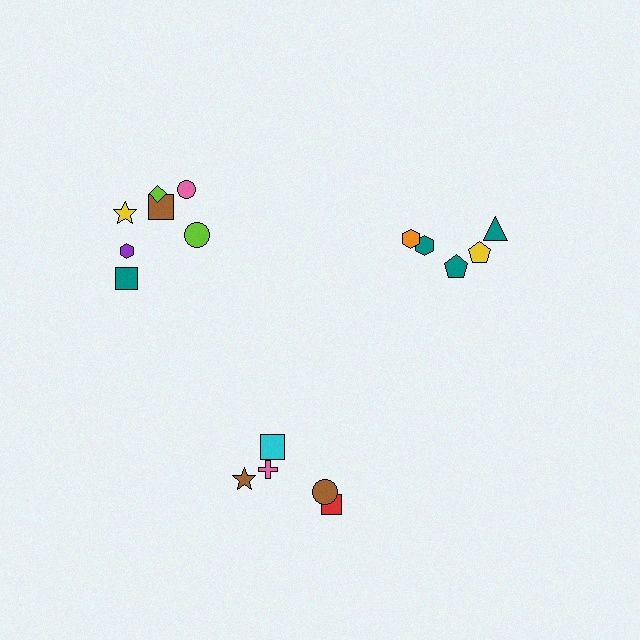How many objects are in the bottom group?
There are 5 objects.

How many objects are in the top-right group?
There are 5 objects.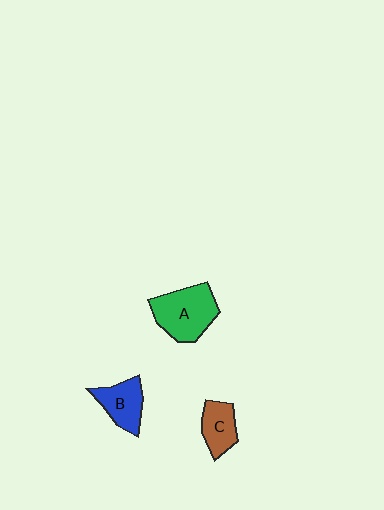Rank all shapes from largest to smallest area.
From largest to smallest: A (green), B (blue), C (brown).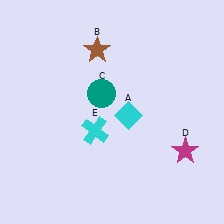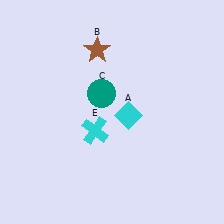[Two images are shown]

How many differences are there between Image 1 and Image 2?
There is 1 difference between the two images.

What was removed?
The magenta star (D) was removed in Image 2.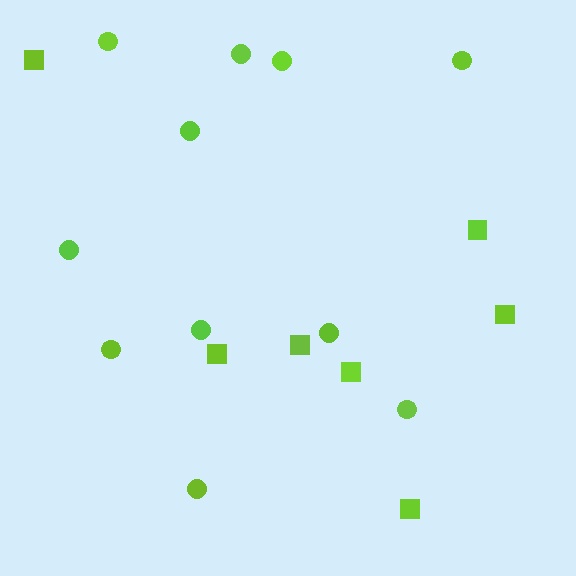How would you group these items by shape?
There are 2 groups: one group of squares (7) and one group of circles (11).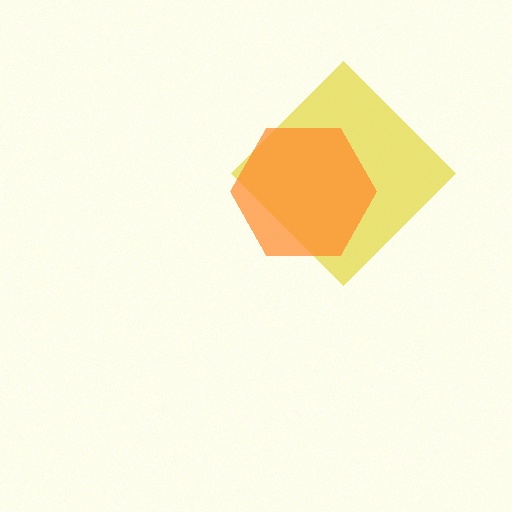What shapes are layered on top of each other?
The layered shapes are: a yellow diamond, an orange hexagon.